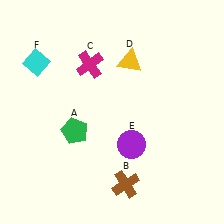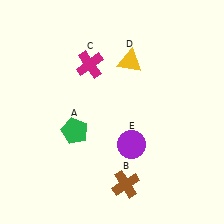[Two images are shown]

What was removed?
The cyan diamond (F) was removed in Image 2.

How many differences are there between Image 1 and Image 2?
There is 1 difference between the two images.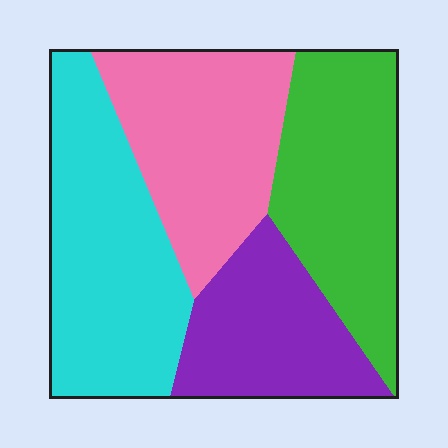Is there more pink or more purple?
Pink.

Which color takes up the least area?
Purple, at roughly 20%.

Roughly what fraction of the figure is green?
Green takes up about one quarter (1/4) of the figure.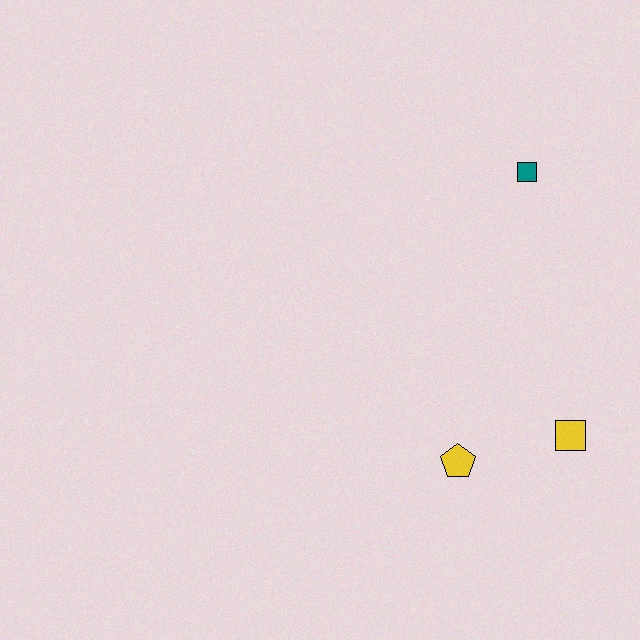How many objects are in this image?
There are 3 objects.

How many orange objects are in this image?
There are no orange objects.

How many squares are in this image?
There are 2 squares.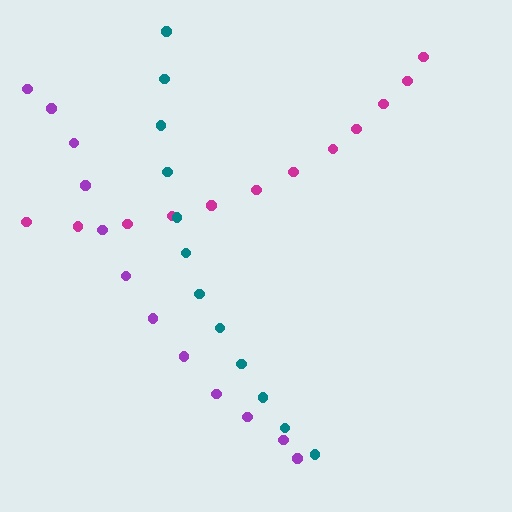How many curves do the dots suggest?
There are 3 distinct paths.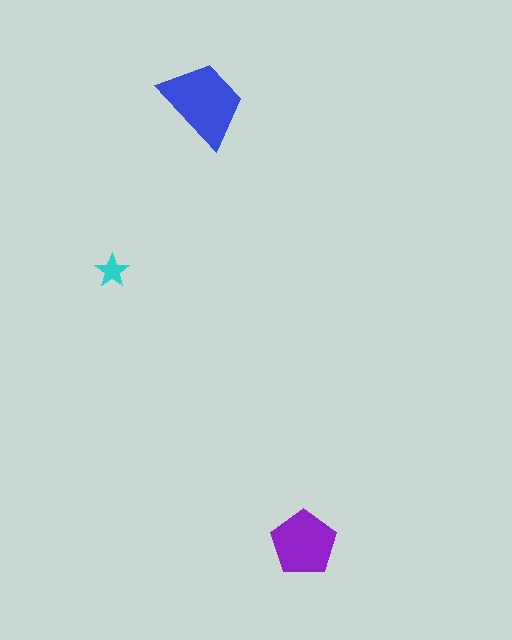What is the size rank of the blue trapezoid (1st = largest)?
1st.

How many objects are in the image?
There are 3 objects in the image.